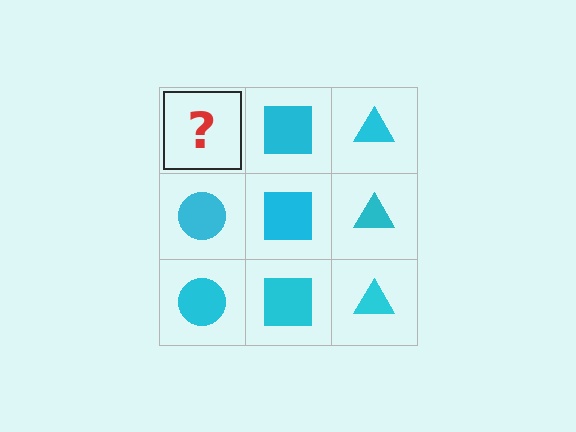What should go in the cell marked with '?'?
The missing cell should contain a cyan circle.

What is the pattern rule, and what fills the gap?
The rule is that each column has a consistent shape. The gap should be filled with a cyan circle.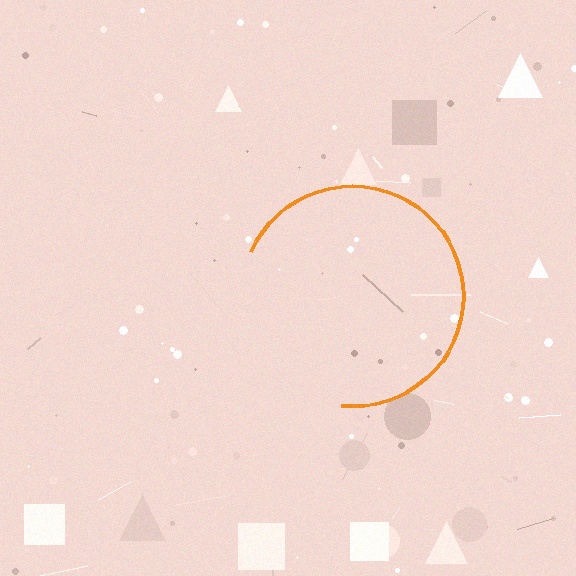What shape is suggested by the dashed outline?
The dashed outline suggests a circle.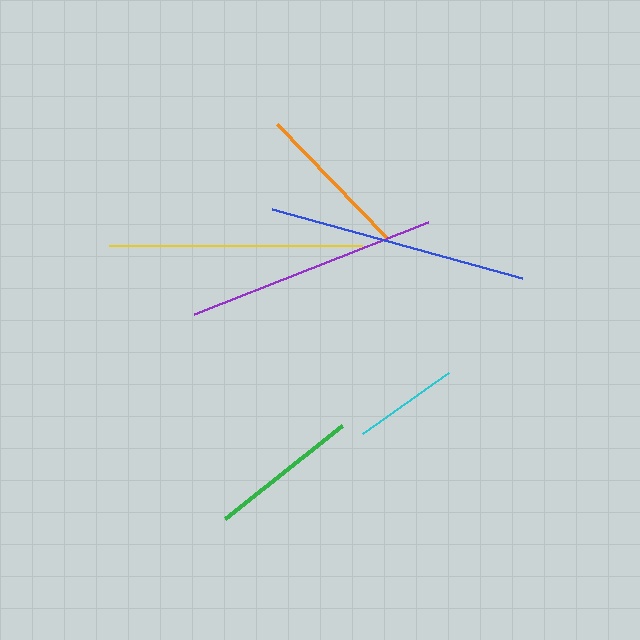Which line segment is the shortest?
The cyan line is the shortest at approximately 105 pixels.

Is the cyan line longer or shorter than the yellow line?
The yellow line is longer than the cyan line.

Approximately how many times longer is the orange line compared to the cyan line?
The orange line is approximately 1.5 times the length of the cyan line.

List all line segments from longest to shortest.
From longest to shortest: blue, yellow, purple, orange, green, cyan.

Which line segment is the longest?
The blue line is the longest at approximately 260 pixels.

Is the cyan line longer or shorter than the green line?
The green line is longer than the cyan line.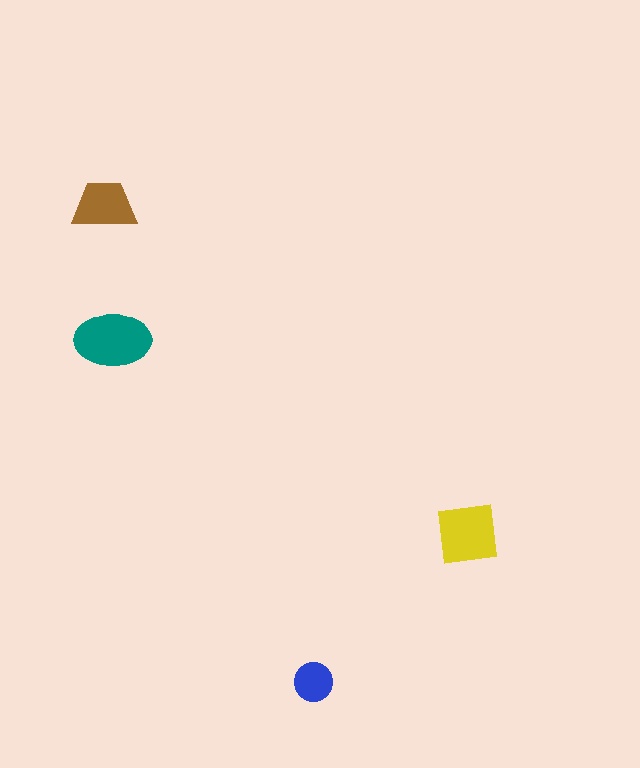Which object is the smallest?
The blue circle.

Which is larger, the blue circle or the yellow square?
The yellow square.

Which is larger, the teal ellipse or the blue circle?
The teal ellipse.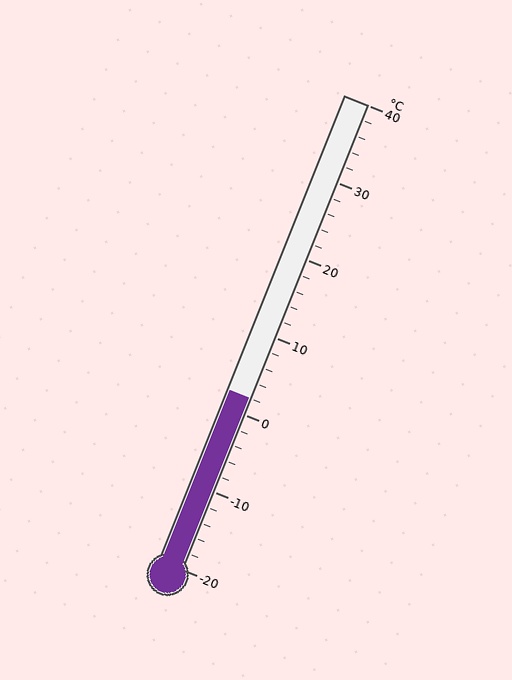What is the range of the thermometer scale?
The thermometer scale ranges from -20°C to 40°C.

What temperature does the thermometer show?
The thermometer shows approximately 2°C.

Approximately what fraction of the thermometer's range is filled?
The thermometer is filled to approximately 35% of its range.